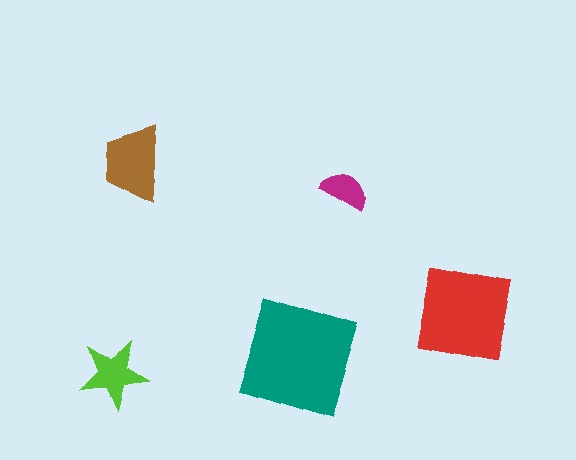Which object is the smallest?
The magenta semicircle.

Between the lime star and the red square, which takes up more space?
The red square.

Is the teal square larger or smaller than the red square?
Larger.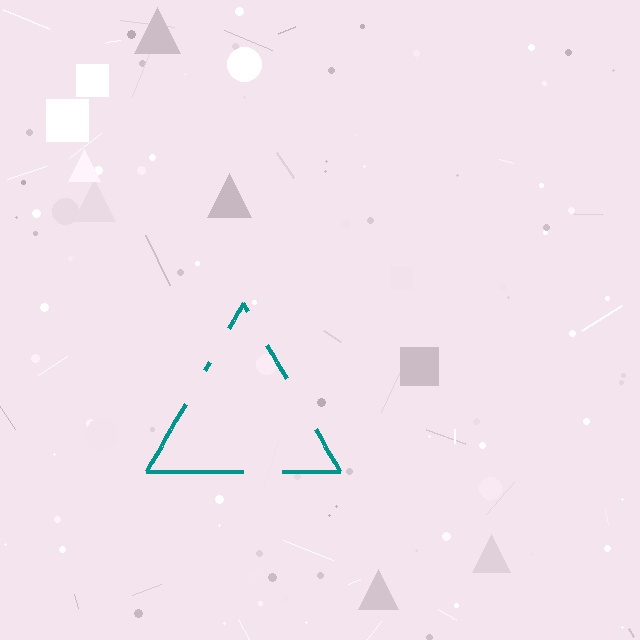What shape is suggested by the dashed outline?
The dashed outline suggests a triangle.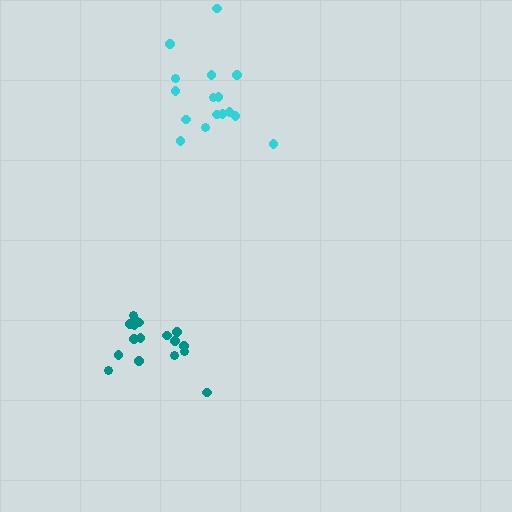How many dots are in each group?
Group 1: 18 dots, Group 2: 16 dots (34 total).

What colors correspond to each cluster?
The clusters are colored: teal, cyan.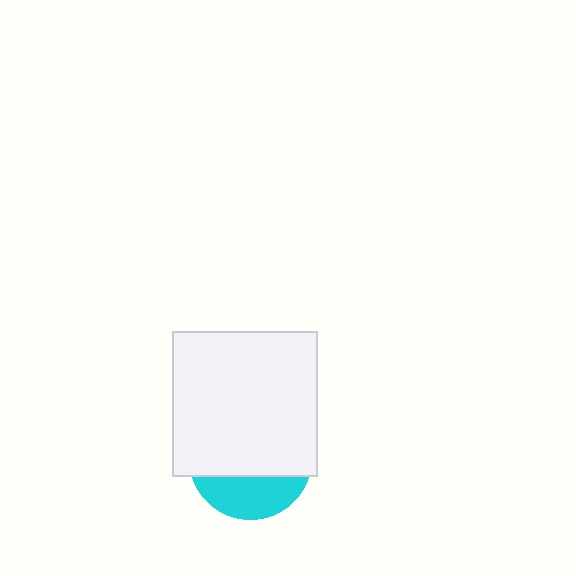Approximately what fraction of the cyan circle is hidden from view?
Roughly 69% of the cyan circle is hidden behind the white square.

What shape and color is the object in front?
The object in front is a white square.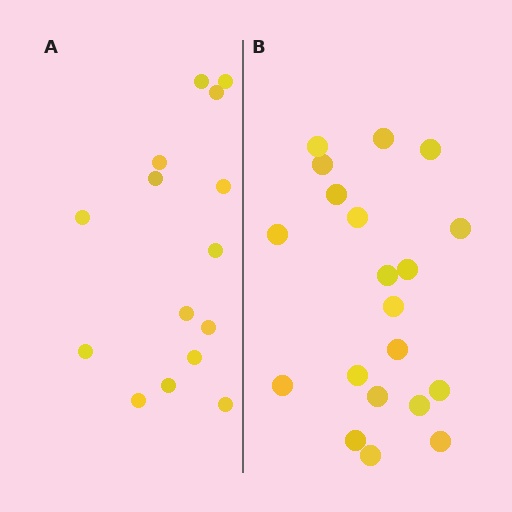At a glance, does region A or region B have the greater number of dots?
Region B (the right region) has more dots.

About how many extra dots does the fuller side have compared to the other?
Region B has about 5 more dots than region A.